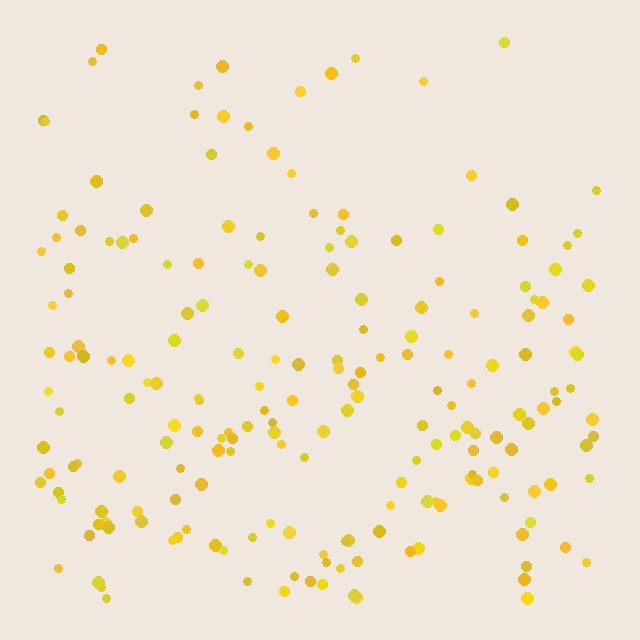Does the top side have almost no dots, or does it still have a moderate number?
Still a moderate number, just noticeably fewer than the bottom.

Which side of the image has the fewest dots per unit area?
The top.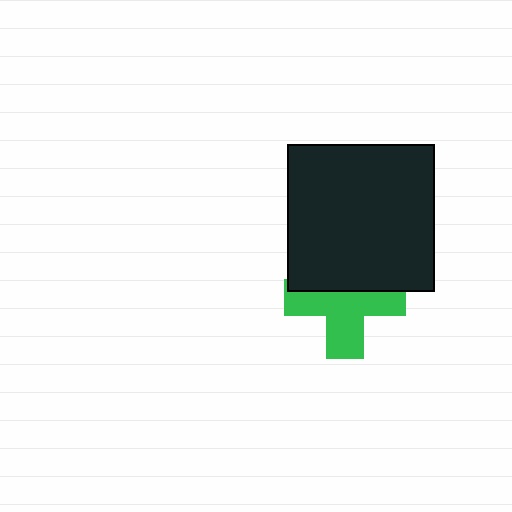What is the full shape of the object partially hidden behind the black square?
The partially hidden object is a green cross.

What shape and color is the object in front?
The object in front is a black square.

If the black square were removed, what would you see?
You would see the complete green cross.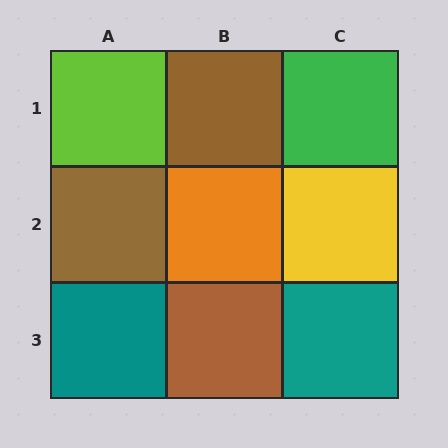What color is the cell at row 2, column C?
Yellow.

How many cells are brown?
3 cells are brown.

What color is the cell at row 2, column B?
Orange.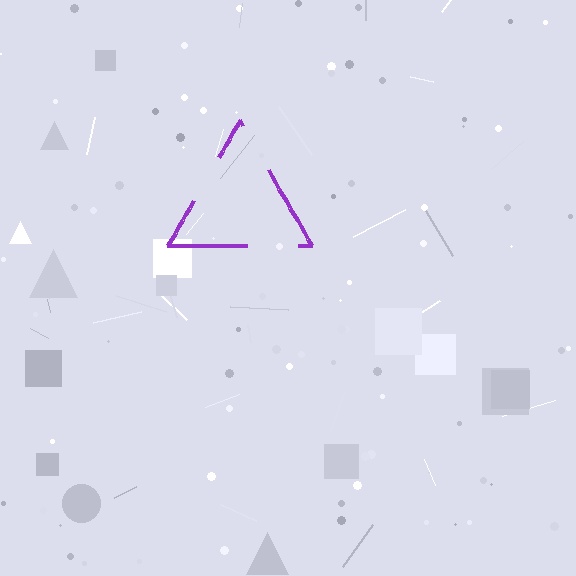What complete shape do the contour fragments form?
The contour fragments form a triangle.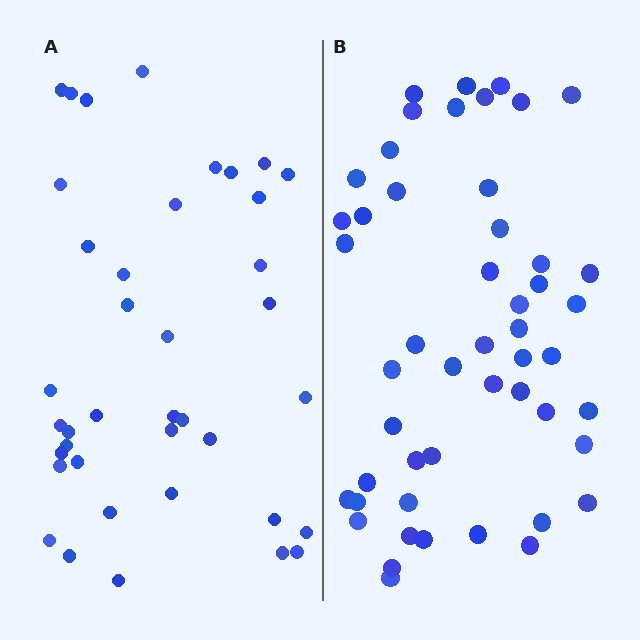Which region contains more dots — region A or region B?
Region B (the right region) has more dots.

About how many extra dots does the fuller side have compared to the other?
Region B has roughly 12 or so more dots than region A.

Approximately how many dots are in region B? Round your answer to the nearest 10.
About 50 dots.